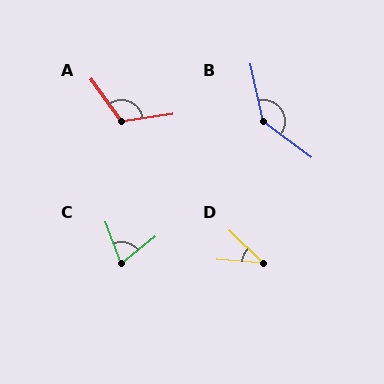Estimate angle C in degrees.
Approximately 71 degrees.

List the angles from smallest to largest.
D (40°), C (71°), A (117°), B (139°).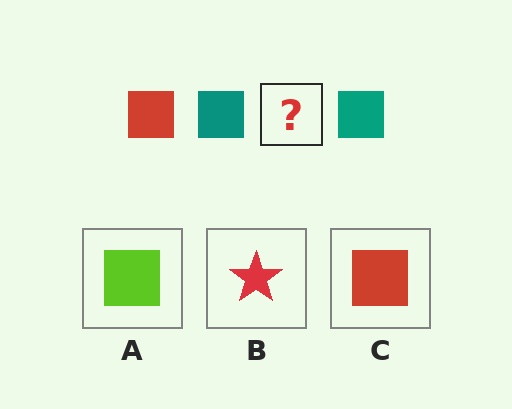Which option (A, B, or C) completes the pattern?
C.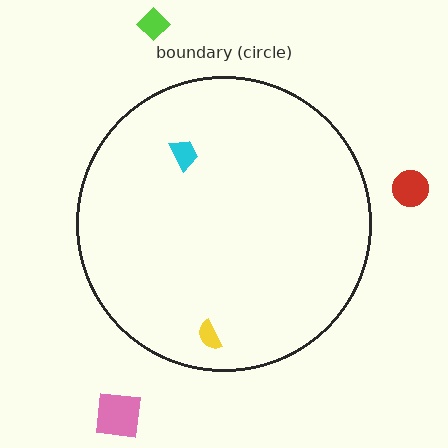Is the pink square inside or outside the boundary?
Outside.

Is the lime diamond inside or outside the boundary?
Outside.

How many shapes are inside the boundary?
2 inside, 3 outside.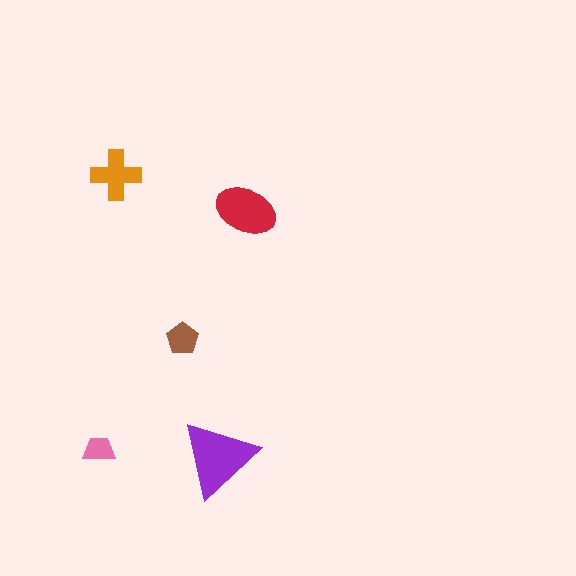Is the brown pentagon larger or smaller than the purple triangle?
Smaller.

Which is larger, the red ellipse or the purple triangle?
The purple triangle.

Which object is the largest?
The purple triangle.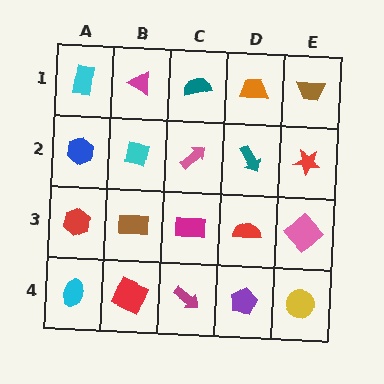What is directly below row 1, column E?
A red star.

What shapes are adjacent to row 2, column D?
An orange trapezoid (row 1, column D), a red semicircle (row 3, column D), a pink arrow (row 2, column C), a red star (row 2, column E).